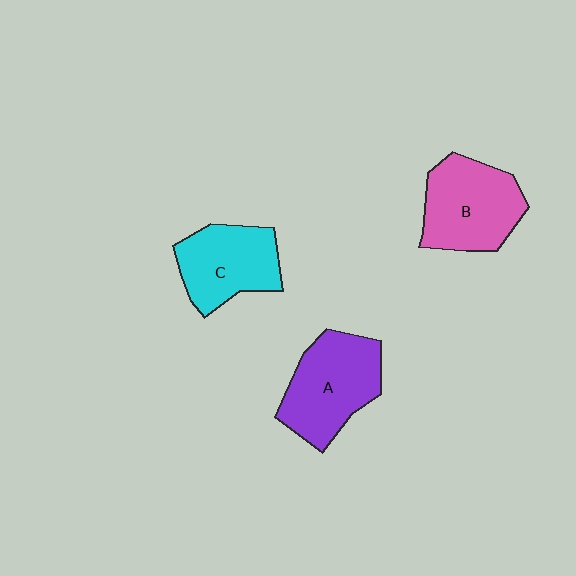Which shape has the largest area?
Shape A (purple).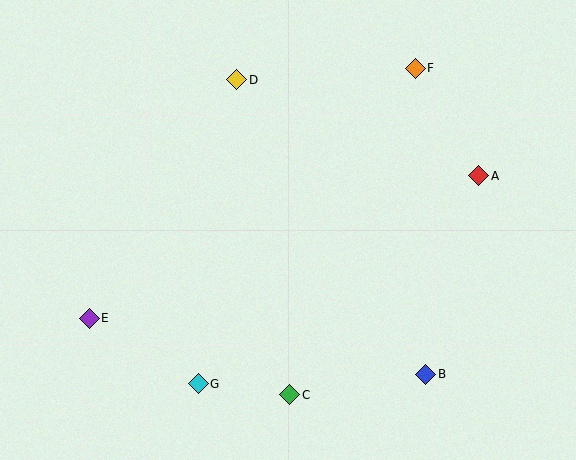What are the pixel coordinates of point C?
Point C is at (290, 395).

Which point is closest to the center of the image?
Point D at (237, 80) is closest to the center.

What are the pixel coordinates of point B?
Point B is at (426, 374).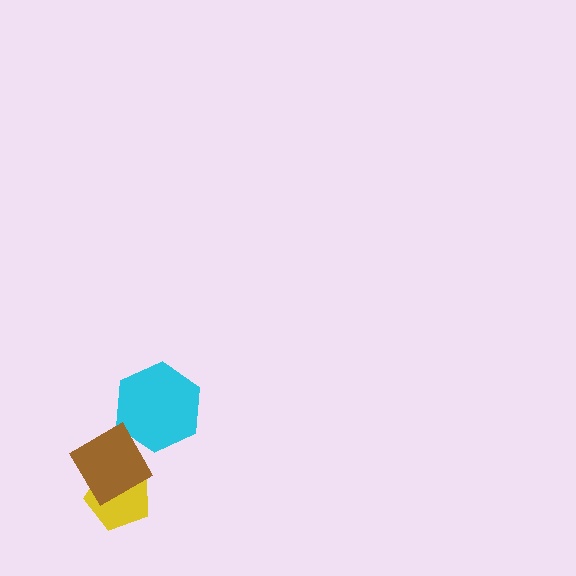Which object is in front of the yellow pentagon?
The brown diamond is in front of the yellow pentagon.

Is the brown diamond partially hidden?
No, no other shape covers it.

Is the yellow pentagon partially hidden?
Yes, it is partially covered by another shape.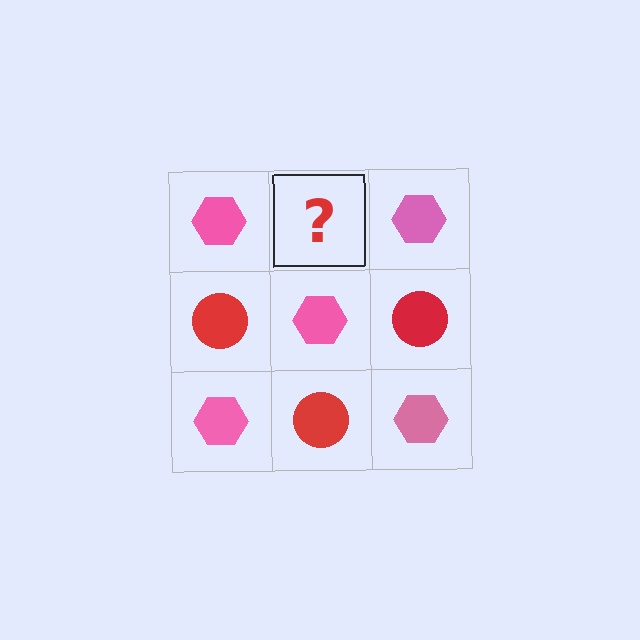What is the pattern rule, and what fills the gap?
The rule is that it alternates pink hexagon and red circle in a checkerboard pattern. The gap should be filled with a red circle.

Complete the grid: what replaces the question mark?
The question mark should be replaced with a red circle.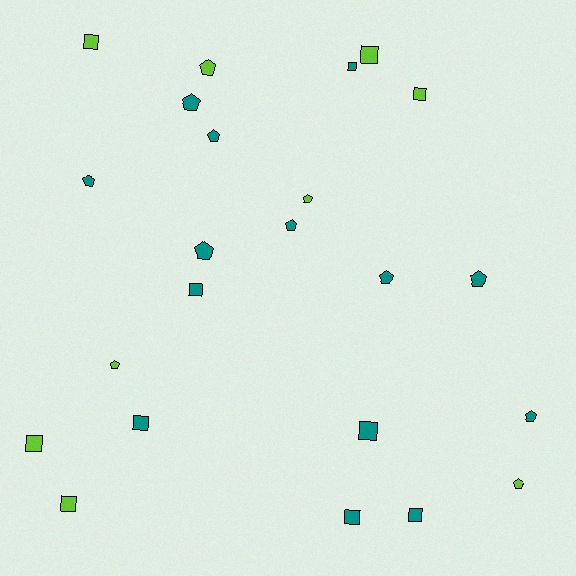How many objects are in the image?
There are 23 objects.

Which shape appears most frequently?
Pentagon, with 12 objects.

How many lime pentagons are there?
There are 4 lime pentagons.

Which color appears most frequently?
Teal, with 14 objects.